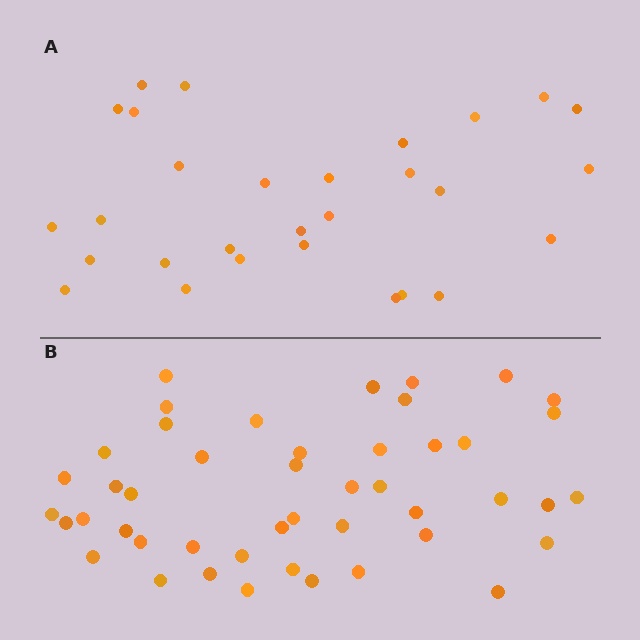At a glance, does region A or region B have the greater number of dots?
Region B (the bottom region) has more dots.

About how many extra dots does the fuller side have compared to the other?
Region B has approximately 15 more dots than region A.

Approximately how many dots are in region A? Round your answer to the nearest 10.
About 30 dots. (The exact count is 29, which rounds to 30.)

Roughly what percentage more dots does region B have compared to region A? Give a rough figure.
About 60% more.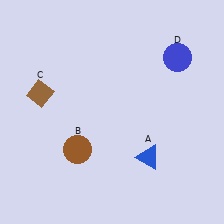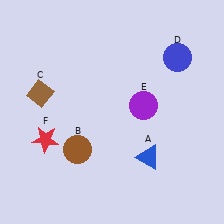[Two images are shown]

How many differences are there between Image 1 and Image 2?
There are 2 differences between the two images.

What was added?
A purple circle (E), a red star (F) were added in Image 2.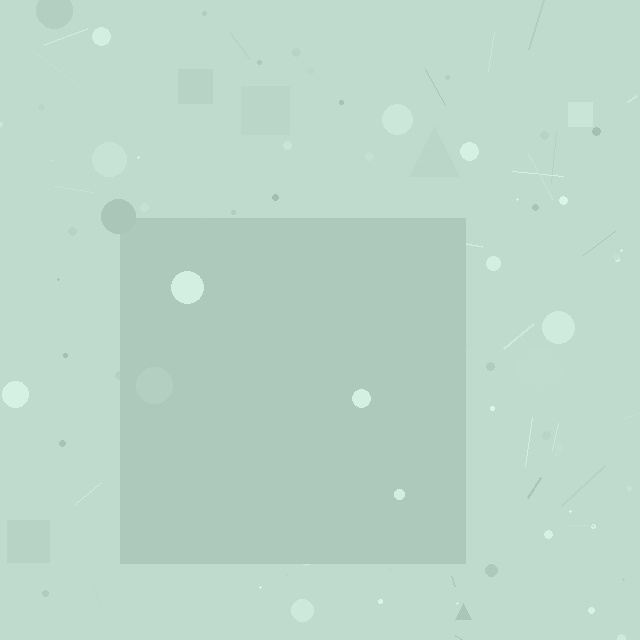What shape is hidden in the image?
A square is hidden in the image.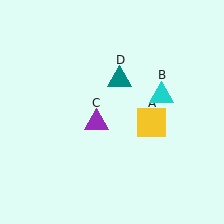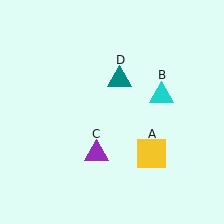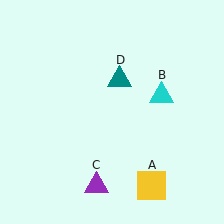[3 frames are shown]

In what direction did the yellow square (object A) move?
The yellow square (object A) moved down.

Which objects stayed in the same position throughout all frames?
Cyan triangle (object B) and teal triangle (object D) remained stationary.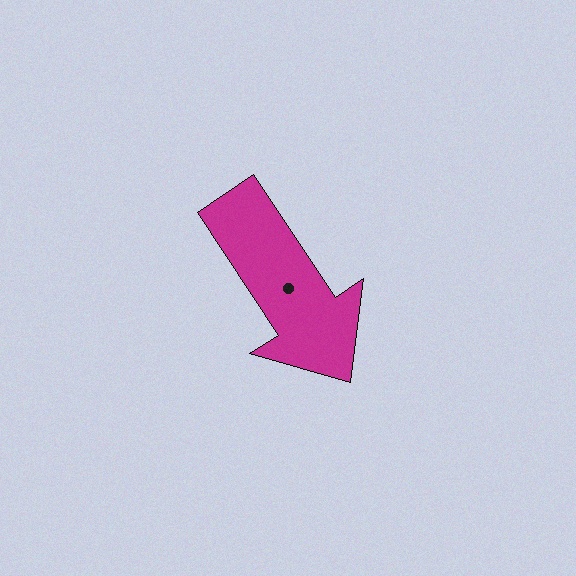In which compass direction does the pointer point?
Southeast.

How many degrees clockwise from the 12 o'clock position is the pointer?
Approximately 147 degrees.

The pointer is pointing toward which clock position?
Roughly 5 o'clock.